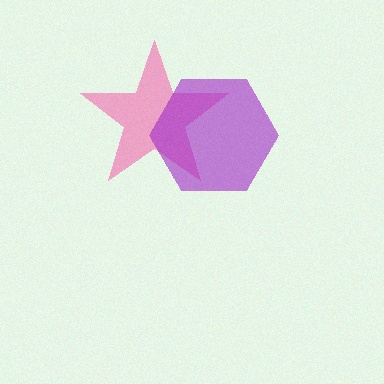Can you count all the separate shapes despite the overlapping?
Yes, there are 2 separate shapes.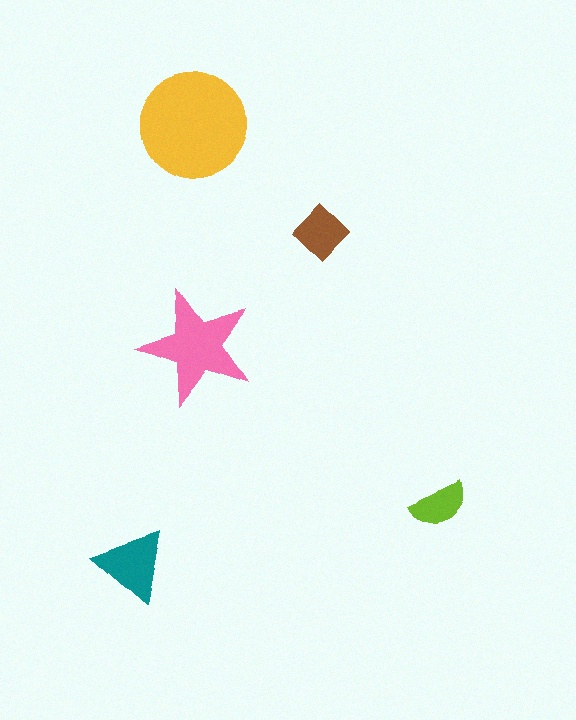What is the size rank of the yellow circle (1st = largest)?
1st.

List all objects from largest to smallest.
The yellow circle, the pink star, the teal triangle, the brown diamond, the lime semicircle.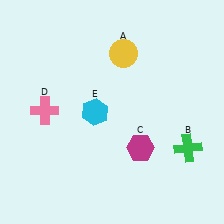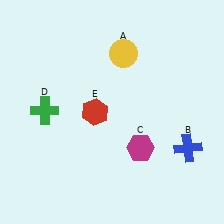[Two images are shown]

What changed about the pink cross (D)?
In Image 1, D is pink. In Image 2, it changed to green.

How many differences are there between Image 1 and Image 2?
There are 3 differences between the two images.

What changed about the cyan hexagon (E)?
In Image 1, E is cyan. In Image 2, it changed to red.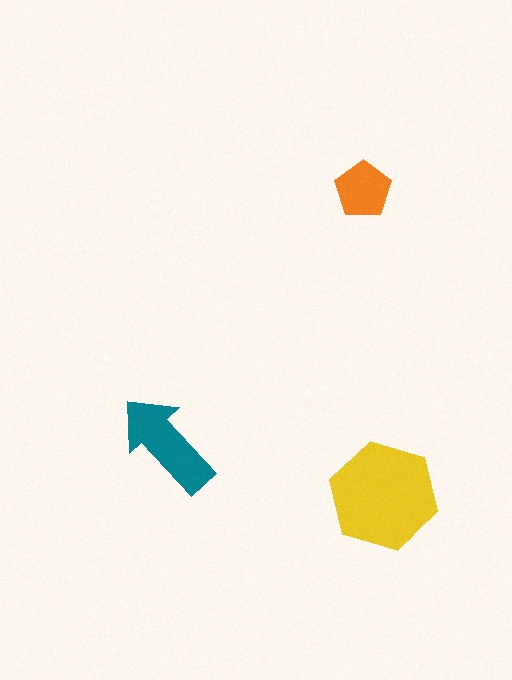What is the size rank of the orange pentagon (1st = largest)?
3rd.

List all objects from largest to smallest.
The yellow hexagon, the teal arrow, the orange pentagon.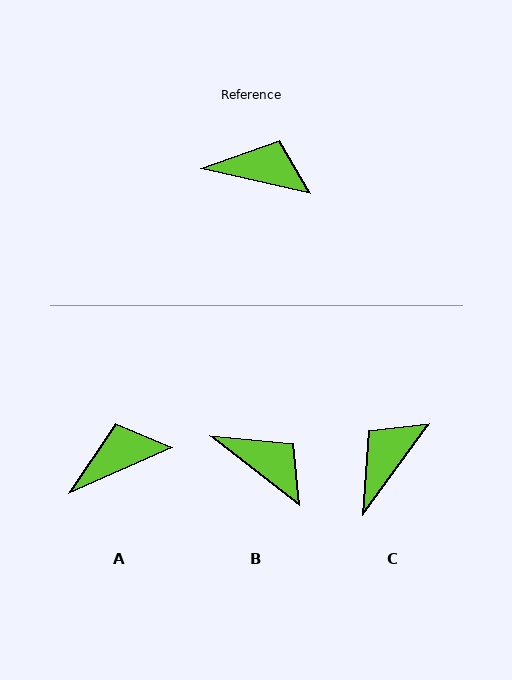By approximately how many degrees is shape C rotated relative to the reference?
Approximately 67 degrees counter-clockwise.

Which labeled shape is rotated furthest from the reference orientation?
C, about 67 degrees away.